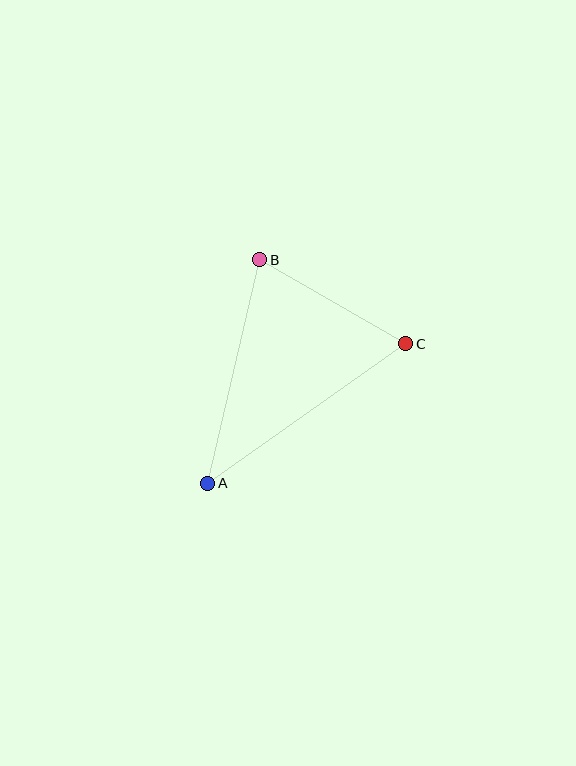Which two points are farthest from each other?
Points A and C are farthest from each other.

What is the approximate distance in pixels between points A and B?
The distance between A and B is approximately 229 pixels.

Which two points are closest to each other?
Points B and C are closest to each other.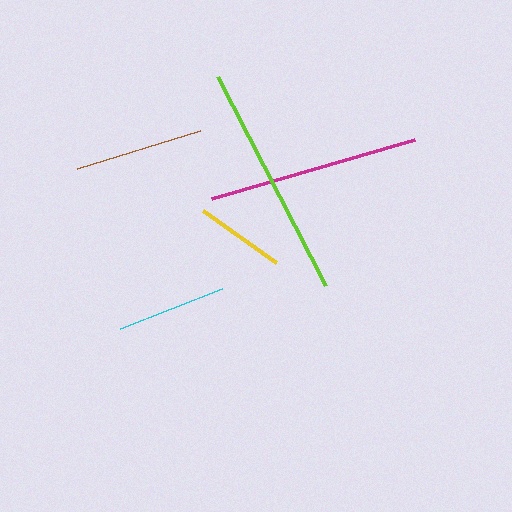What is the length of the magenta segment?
The magenta segment is approximately 211 pixels long.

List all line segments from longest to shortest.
From longest to shortest: lime, magenta, brown, cyan, yellow.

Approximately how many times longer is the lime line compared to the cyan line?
The lime line is approximately 2.1 times the length of the cyan line.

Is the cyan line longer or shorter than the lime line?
The lime line is longer than the cyan line.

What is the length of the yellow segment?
The yellow segment is approximately 90 pixels long.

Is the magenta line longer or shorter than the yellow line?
The magenta line is longer than the yellow line.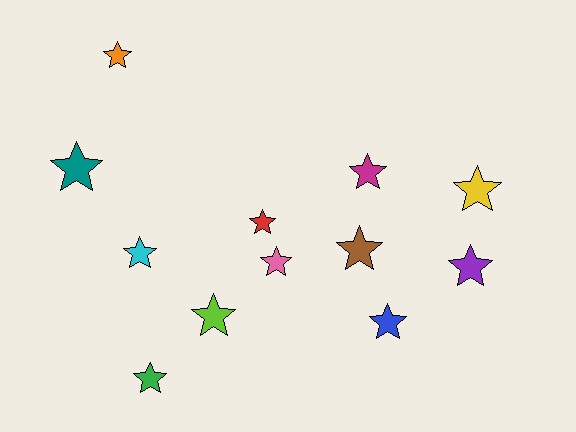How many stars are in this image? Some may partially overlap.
There are 12 stars.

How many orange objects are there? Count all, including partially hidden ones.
There is 1 orange object.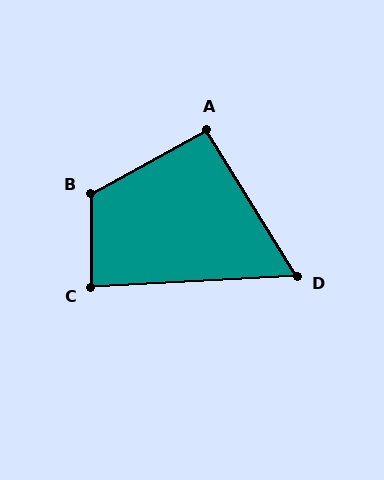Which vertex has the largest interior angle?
B, at approximately 119 degrees.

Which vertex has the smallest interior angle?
D, at approximately 61 degrees.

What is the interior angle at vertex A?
Approximately 93 degrees (approximately right).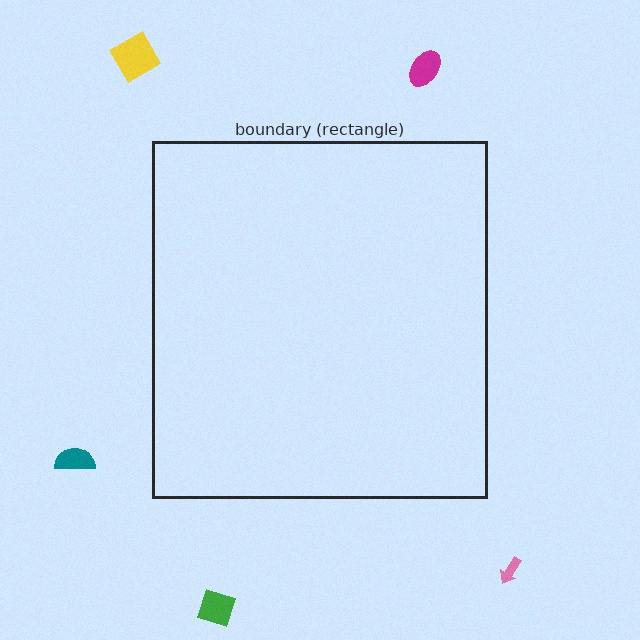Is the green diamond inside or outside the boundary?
Outside.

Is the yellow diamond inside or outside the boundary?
Outside.